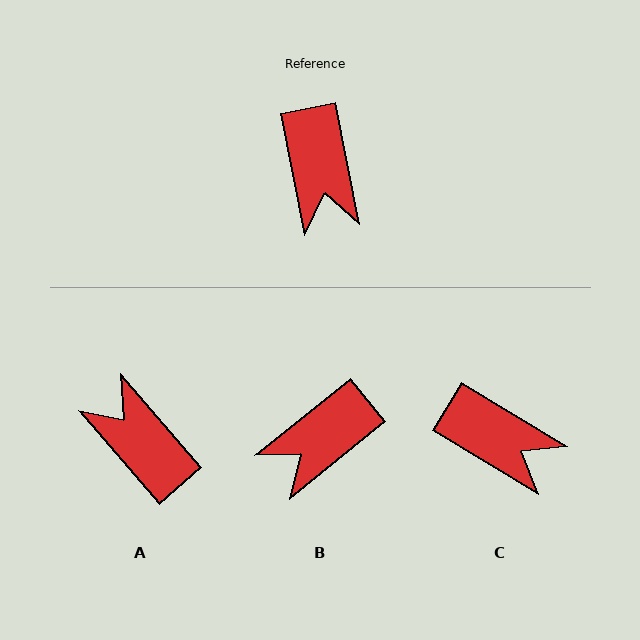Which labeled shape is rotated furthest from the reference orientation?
A, about 150 degrees away.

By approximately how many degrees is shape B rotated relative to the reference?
Approximately 62 degrees clockwise.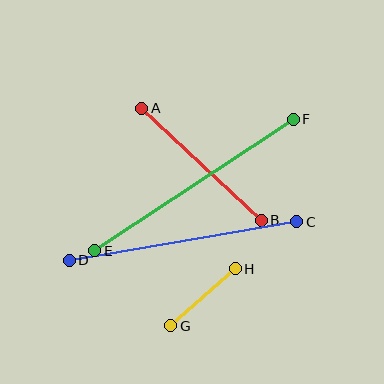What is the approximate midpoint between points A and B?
The midpoint is at approximately (201, 164) pixels.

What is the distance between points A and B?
The distance is approximately 164 pixels.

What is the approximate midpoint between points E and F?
The midpoint is at approximately (194, 185) pixels.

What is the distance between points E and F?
The distance is approximately 238 pixels.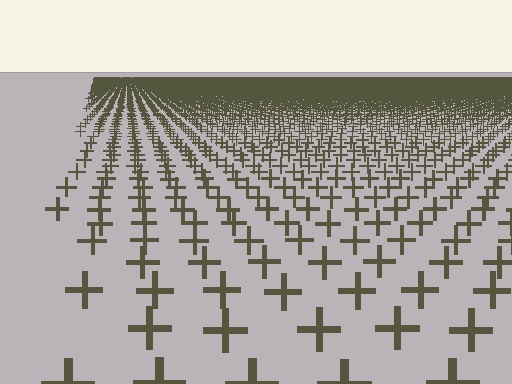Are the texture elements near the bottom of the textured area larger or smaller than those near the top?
Larger. Near the bottom, elements are closer to the viewer and appear at a bigger on-screen size.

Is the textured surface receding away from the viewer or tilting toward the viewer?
The surface is receding away from the viewer. Texture elements get smaller and denser toward the top.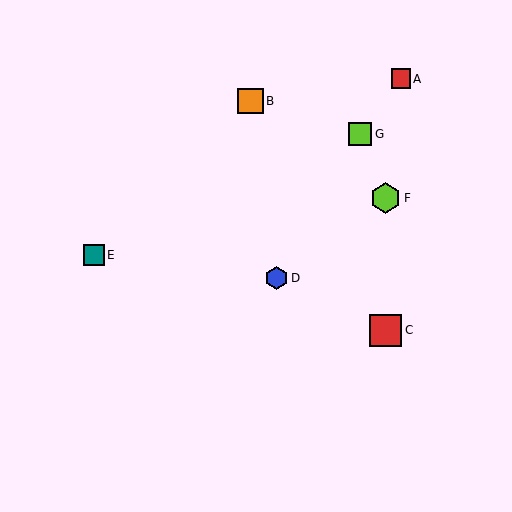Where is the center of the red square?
The center of the red square is at (386, 330).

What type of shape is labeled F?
Shape F is a lime hexagon.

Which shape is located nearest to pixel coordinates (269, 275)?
The blue hexagon (labeled D) at (276, 278) is nearest to that location.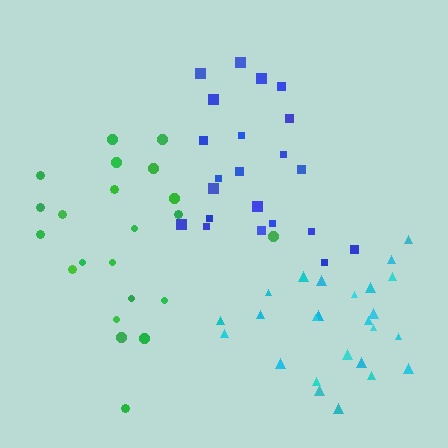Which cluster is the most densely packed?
Cyan.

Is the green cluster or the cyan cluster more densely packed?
Cyan.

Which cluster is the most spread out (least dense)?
Green.